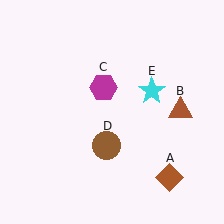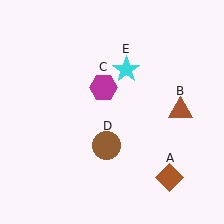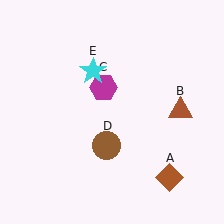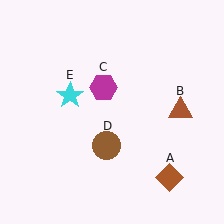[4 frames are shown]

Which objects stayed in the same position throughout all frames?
Brown diamond (object A) and brown triangle (object B) and magenta hexagon (object C) and brown circle (object D) remained stationary.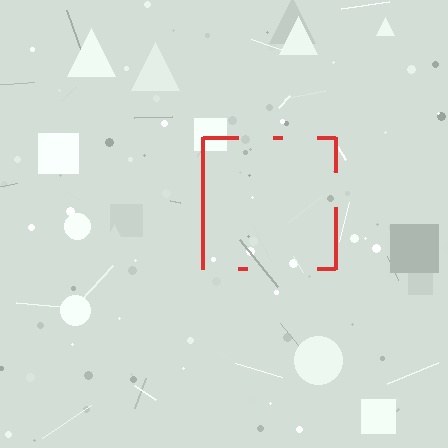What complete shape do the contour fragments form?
The contour fragments form a square.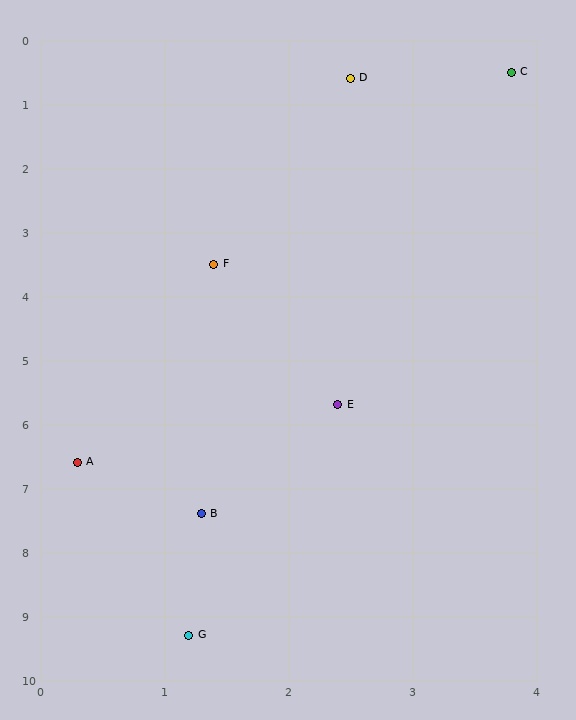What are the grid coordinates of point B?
Point B is at approximately (1.3, 7.4).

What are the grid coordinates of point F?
Point F is at approximately (1.4, 3.5).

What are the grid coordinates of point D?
Point D is at approximately (2.5, 0.6).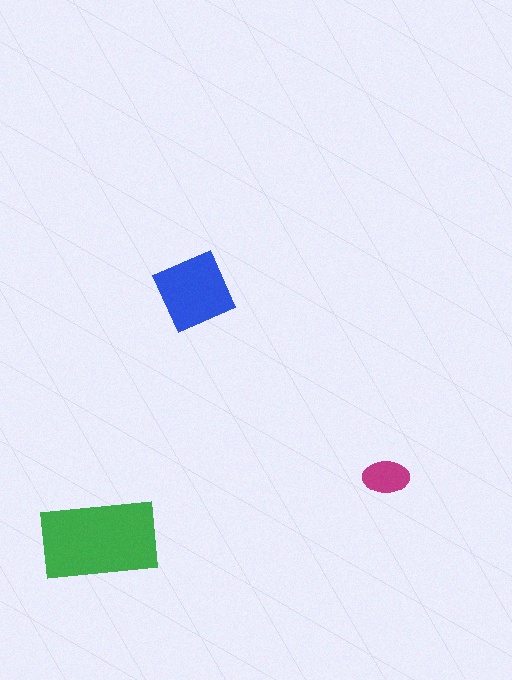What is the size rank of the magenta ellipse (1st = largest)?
3rd.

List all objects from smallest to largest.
The magenta ellipse, the blue diamond, the green rectangle.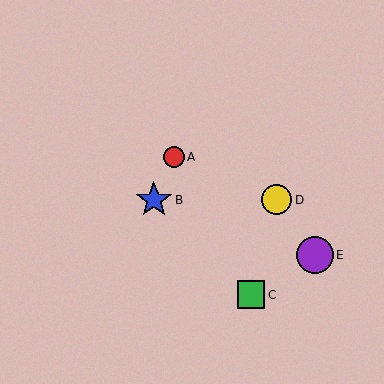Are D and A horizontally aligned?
No, D is at y≈200 and A is at y≈157.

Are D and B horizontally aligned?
Yes, both are at y≈200.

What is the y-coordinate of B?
Object B is at y≈200.